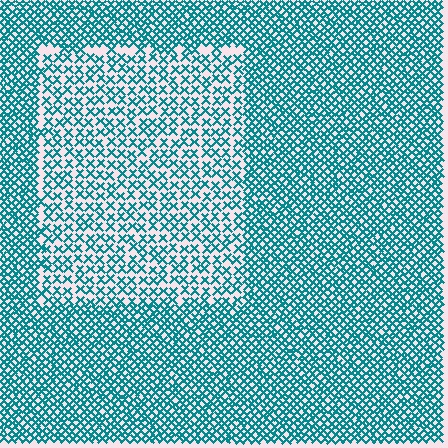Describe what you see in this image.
The image contains small teal elements arranged at two different densities. A rectangle-shaped region is visible where the elements are less densely packed than the surrounding area.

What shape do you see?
I see a rectangle.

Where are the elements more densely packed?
The elements are more densely packed outside the rectangle boundary.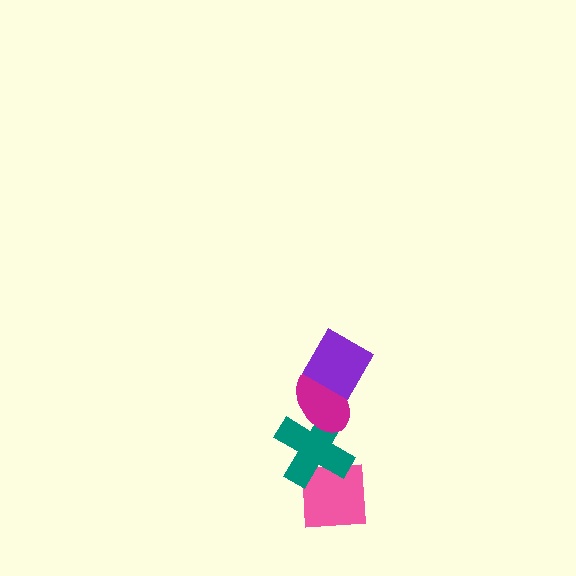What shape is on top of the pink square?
The teal cross is on top of the pink square.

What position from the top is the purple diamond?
The purple diamond is 1st from the top.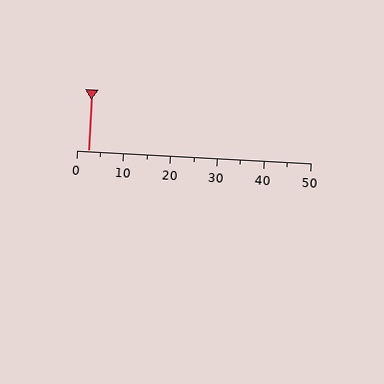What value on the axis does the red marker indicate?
The marker indicates approximately 2.5.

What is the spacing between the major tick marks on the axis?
The major ticks are spaced 10 apart.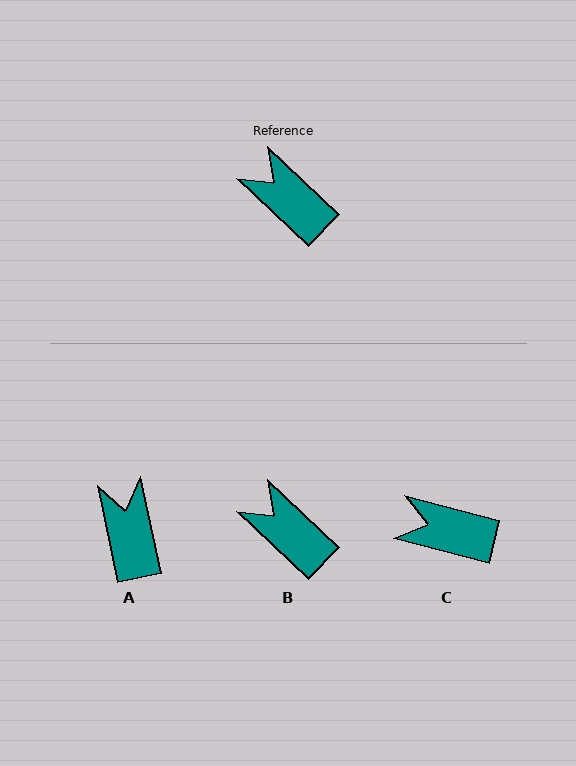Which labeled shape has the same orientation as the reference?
B.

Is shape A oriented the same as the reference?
No, it is off by about 35 degrees.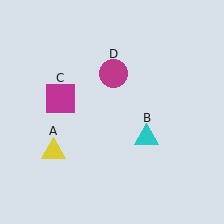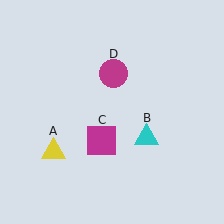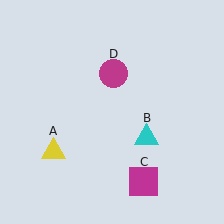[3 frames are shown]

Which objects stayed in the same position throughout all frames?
Yellow triangle (object A) and cyan triangle (object B) and magenta circle (object D) remained stationary.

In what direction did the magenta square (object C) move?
The magenta square (object C) moved down and to the right.